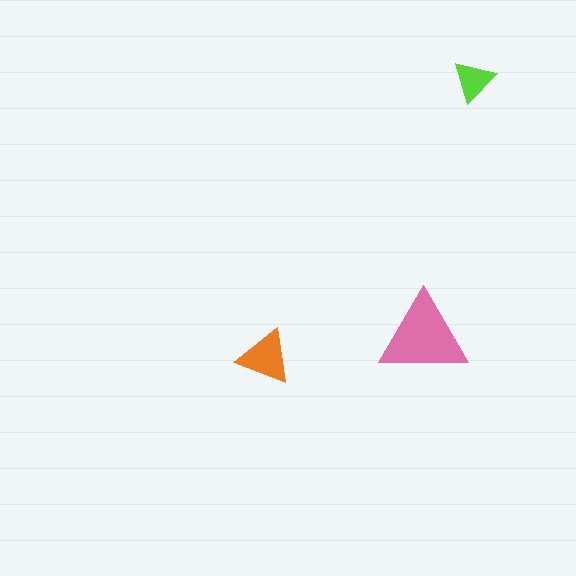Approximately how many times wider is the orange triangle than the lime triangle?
About 1.5 times wider.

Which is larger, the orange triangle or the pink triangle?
The pink one.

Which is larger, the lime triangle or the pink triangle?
The pink one.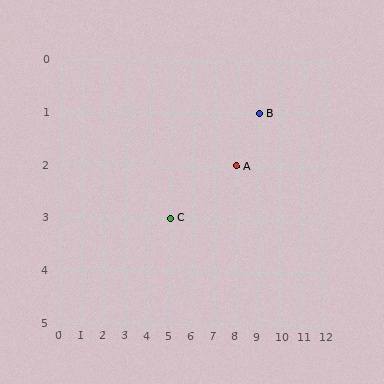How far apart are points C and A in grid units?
Points C and A are 3 columns and 1 row apart (about 3.2 grid units diagonally).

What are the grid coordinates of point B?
Point B is at grid coordinates (9, 1).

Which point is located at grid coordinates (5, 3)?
Point C is at (5, 3).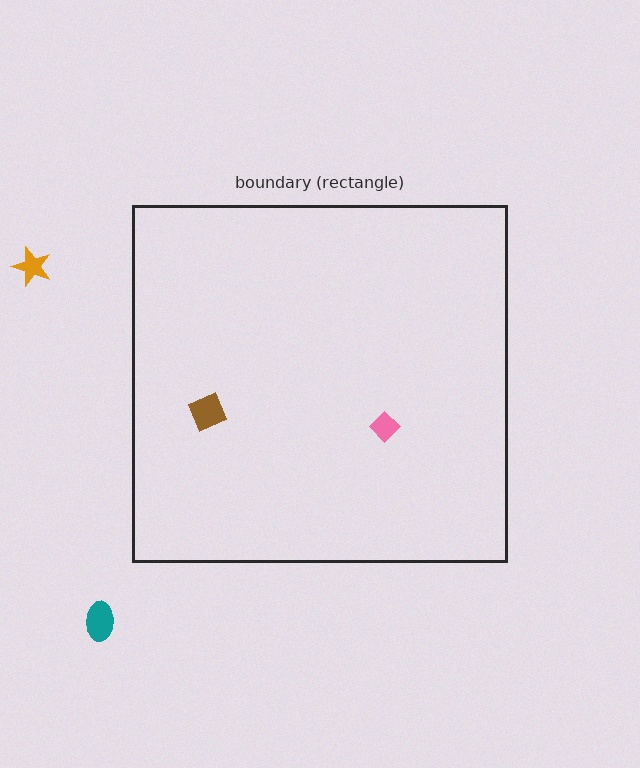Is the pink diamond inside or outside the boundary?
Inside.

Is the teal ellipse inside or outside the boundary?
Outside.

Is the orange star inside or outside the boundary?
Outside.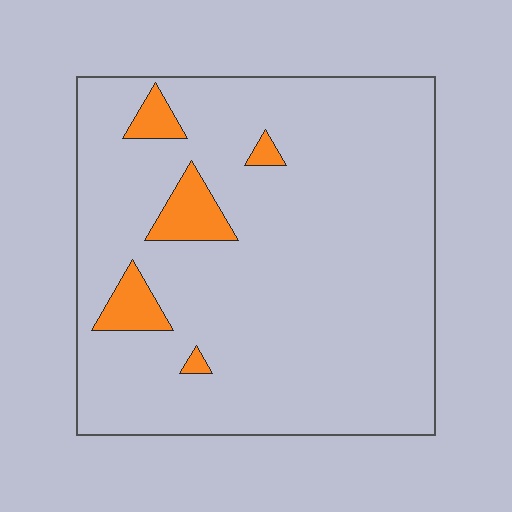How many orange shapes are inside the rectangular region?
5.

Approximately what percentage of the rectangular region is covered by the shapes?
Approximately 10%.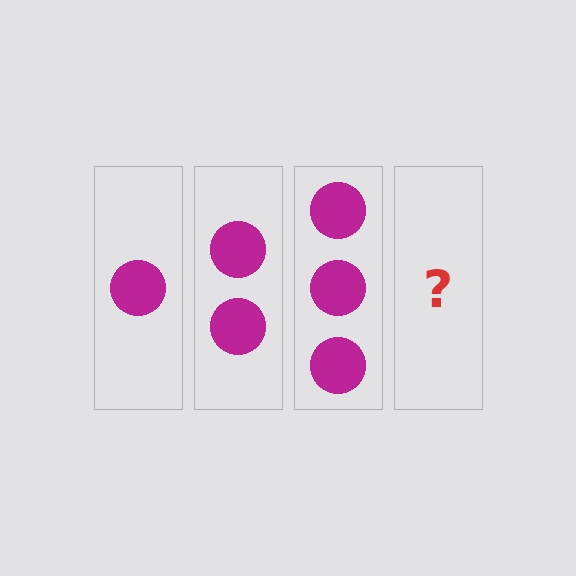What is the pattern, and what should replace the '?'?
The pattern is that each step adds one more circle. The '?' should be 4 circles.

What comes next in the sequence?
The next element should be 4 circles.